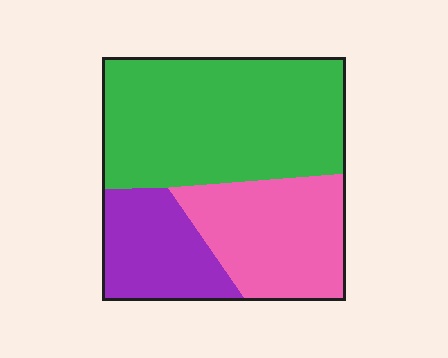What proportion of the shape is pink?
Pink covers roughly 30% of the shape.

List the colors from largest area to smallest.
From largest to smallest: green, pink, purple.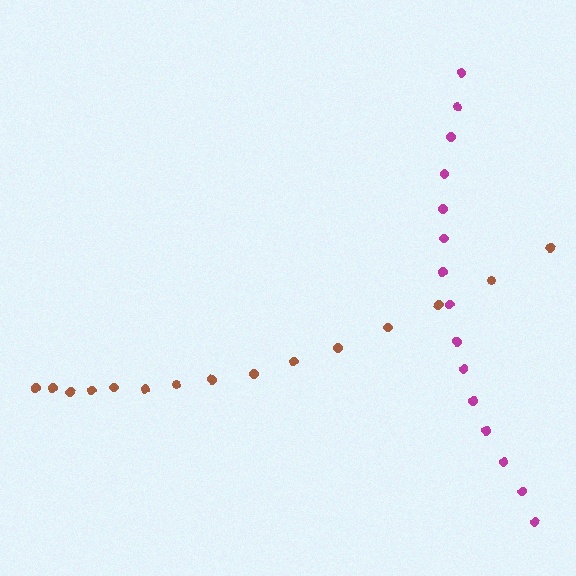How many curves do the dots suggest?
There are 2 distinct paths.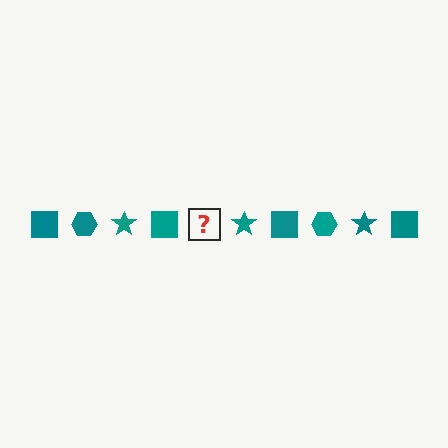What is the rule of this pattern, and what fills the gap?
The rule is that the pattern cycles through square, hexagon, star shapes in teal. The gap should be filled with a teal hexagon.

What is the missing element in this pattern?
The missing element is a teal hexagon.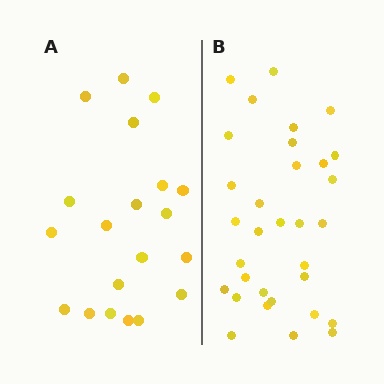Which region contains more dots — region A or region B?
Region B (the right region) has more dots.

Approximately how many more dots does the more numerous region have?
Region B has roughly 12 or so more dots than region A.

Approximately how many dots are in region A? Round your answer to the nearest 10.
About 20 dots.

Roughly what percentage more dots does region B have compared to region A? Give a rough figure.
About 60% more.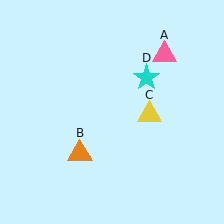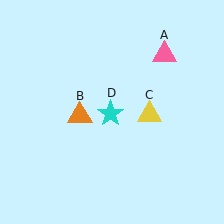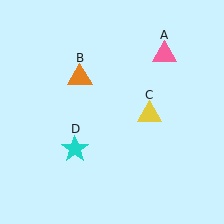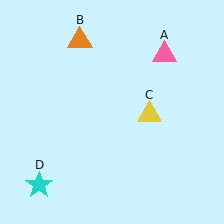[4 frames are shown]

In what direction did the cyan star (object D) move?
The cyan star (object D) moved down and to the left.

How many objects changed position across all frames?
2 objects changed position: orange triangle (object B), cyan star (object D).